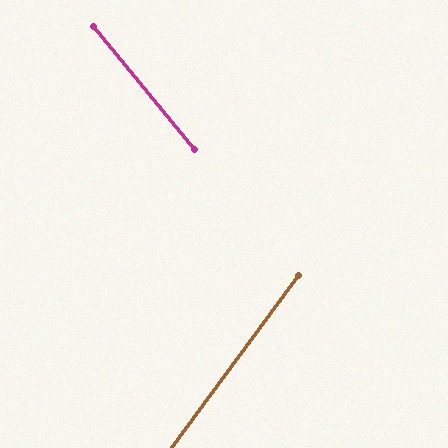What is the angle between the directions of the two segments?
Approximately 76 degrees.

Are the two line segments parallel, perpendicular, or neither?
Neither parallel nor perpendicular — they differ by about 76°.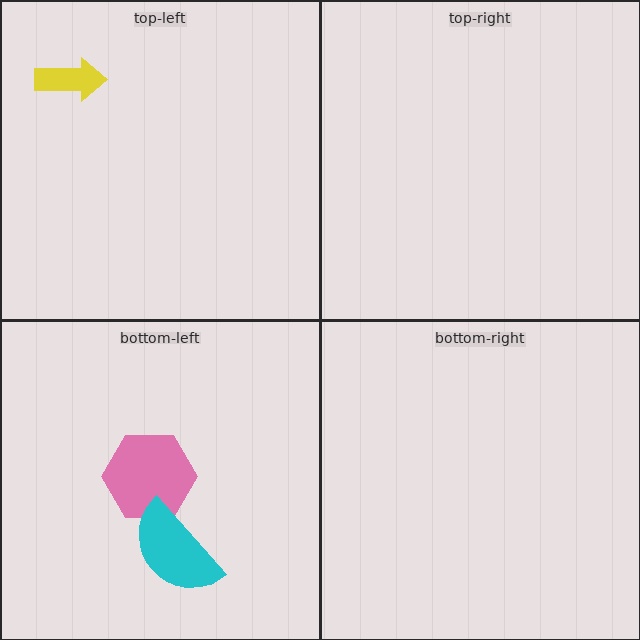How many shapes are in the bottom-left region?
2.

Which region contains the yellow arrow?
The top-left region.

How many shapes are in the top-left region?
1.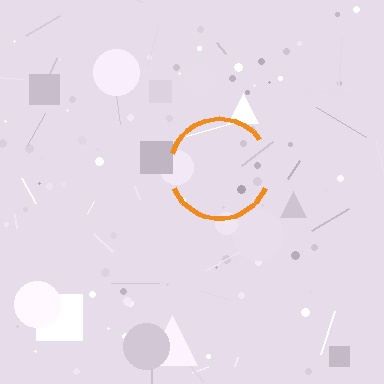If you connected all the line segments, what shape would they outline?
They would outline a circle.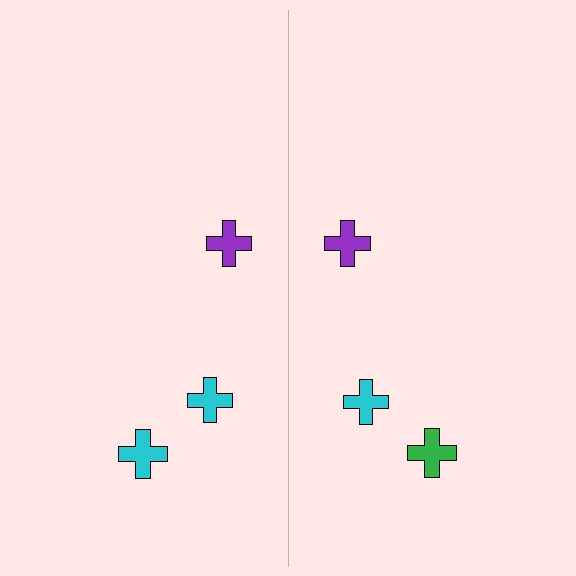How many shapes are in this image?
There are 6 shapes in this image.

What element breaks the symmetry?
The green cross on the right side breaks the symmetry — its mirror counterpart is cyan.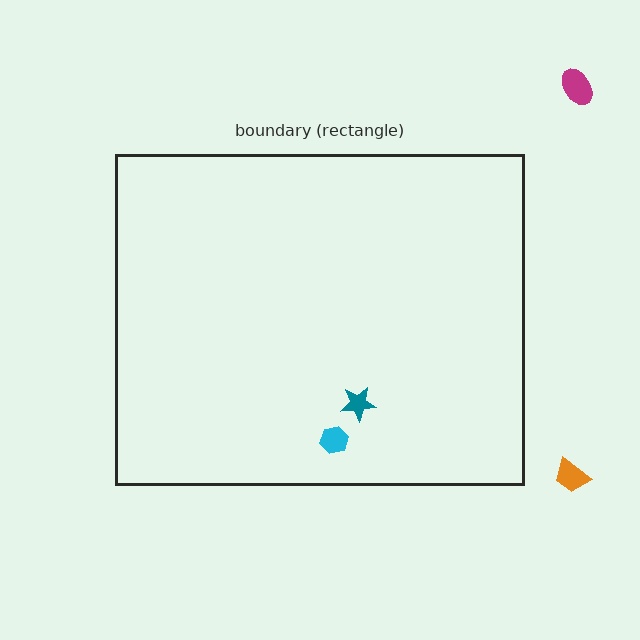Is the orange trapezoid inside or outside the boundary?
Outside.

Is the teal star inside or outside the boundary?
Inside.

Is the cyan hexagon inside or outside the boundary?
Inside.